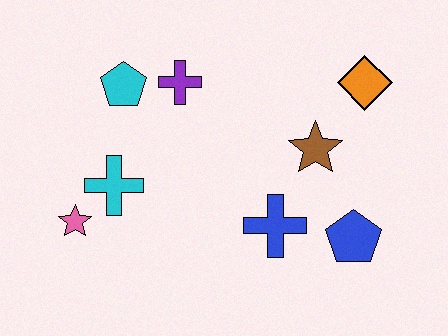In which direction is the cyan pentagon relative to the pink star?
The cyan pentagon is above the pink star.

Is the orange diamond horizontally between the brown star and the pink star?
No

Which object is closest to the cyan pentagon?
The purple cross is closest to the cyan pentagon.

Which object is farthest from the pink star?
The orange diamond is farthest from the pink star.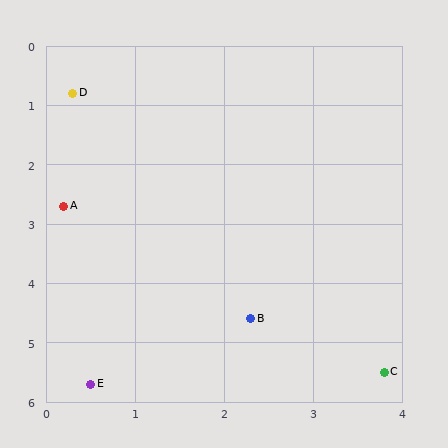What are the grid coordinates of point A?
Point A is at approximately (0.2, 2.7).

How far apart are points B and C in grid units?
Points B and C are about 1.7 grid units apart.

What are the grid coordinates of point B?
Point B is at approximately (2.3, 4.6).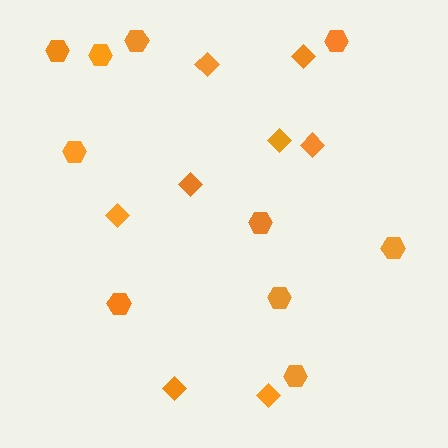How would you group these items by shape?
There are 2 groups: one group of hexagons (10) and one group of diamonds (8).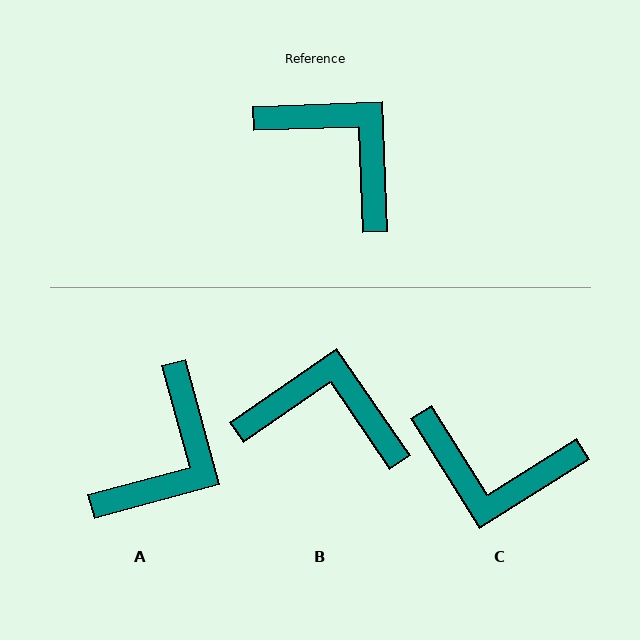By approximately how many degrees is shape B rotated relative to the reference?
Approximately 33 degrees counter-clockwise.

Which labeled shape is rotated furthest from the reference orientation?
C, about 150 degrees away.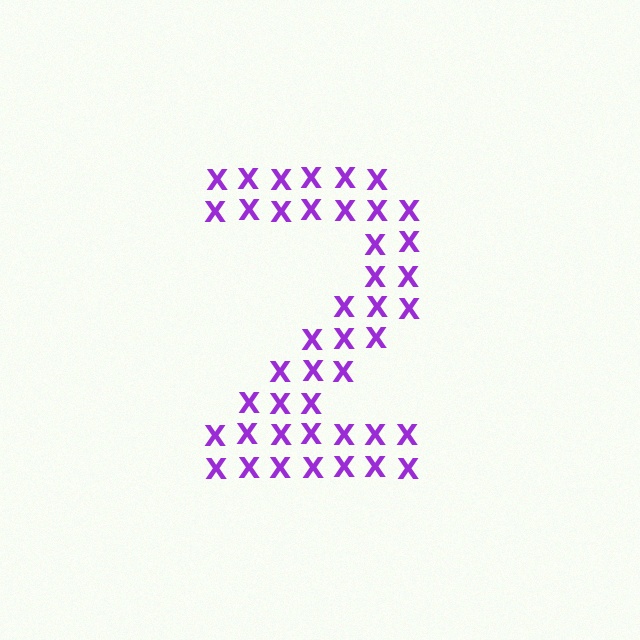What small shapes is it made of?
It is made of small letter X's.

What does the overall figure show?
The overall figure shows the digit 2.